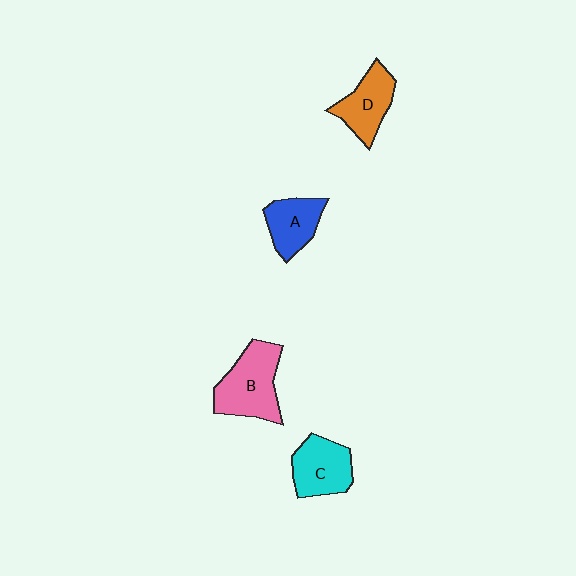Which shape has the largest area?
Shape B (pink).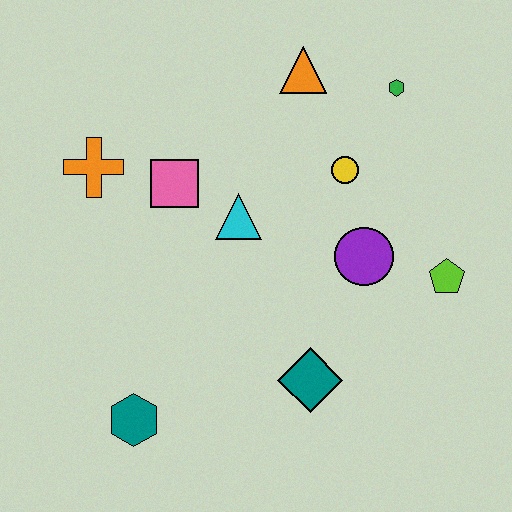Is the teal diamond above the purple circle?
No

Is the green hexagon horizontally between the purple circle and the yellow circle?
No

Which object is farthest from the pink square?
The lime pentagon is farthest from the pink square.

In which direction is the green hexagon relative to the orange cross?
The green hexagon is to the right of the orange cross.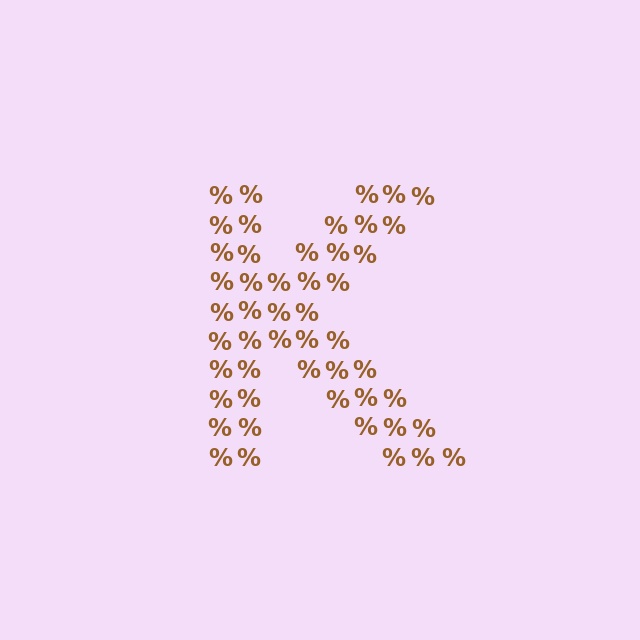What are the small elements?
The small elements are percent signs.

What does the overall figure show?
The overall figure shows the letter K.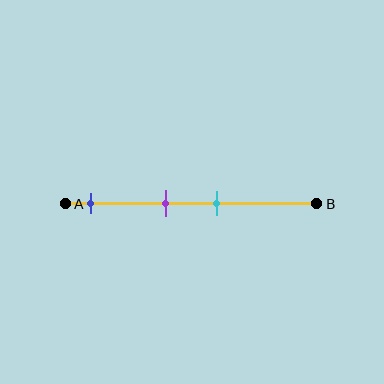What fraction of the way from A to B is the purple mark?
The purple mark is approximately 40% (0.4) of the way from A to B.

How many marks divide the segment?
There are 3 marks dividing the segment.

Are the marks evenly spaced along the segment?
No, the marks are not evenly spaced.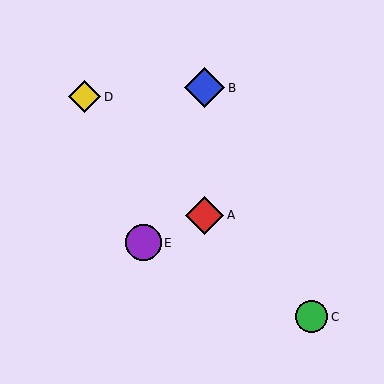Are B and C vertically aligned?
No, B is at x≈204 and C is at x≈312.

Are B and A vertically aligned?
Yes, both are at x≈204.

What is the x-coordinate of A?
Object A is at x≈204.